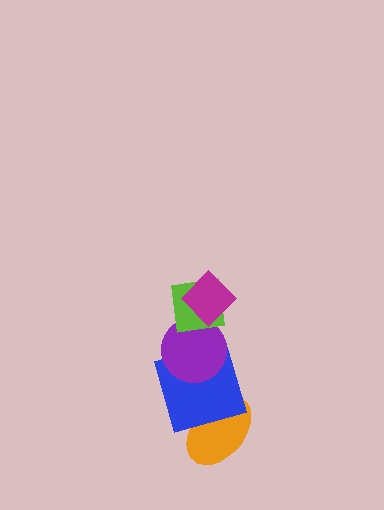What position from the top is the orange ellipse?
The orange ellipse is 5th from the top.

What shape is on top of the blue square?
The purple circle is on top of the blue square.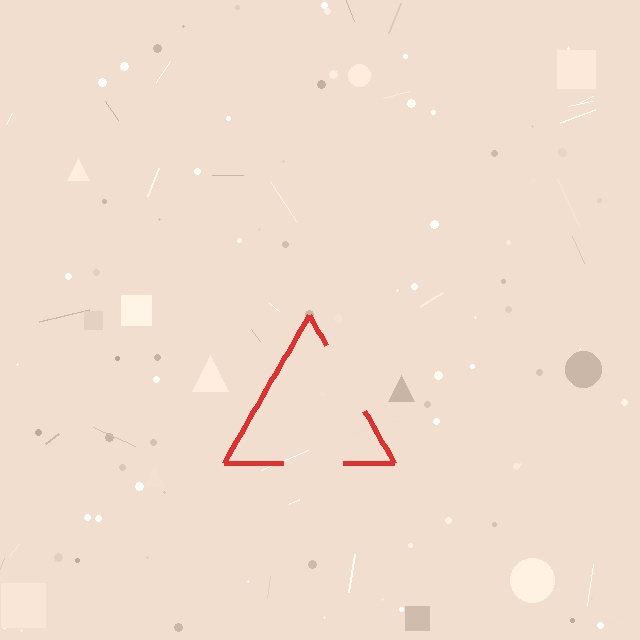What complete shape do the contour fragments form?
The contour fragments form a triangle.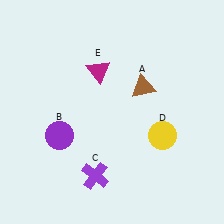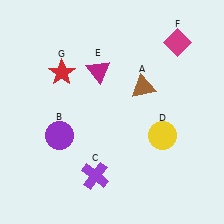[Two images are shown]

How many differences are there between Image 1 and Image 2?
There are 2 differences between the two images.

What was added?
A magenta diamond (F), a red star (G) were added in Image 2.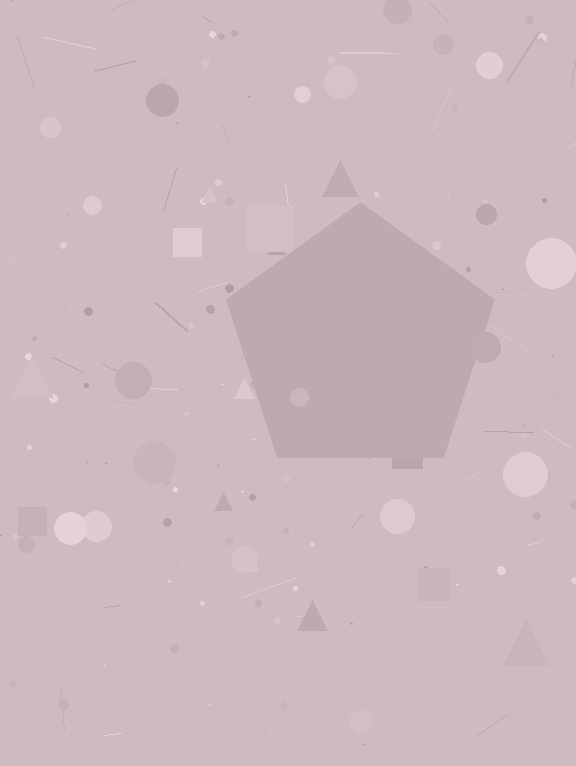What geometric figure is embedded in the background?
A pentagon is embedded in the background.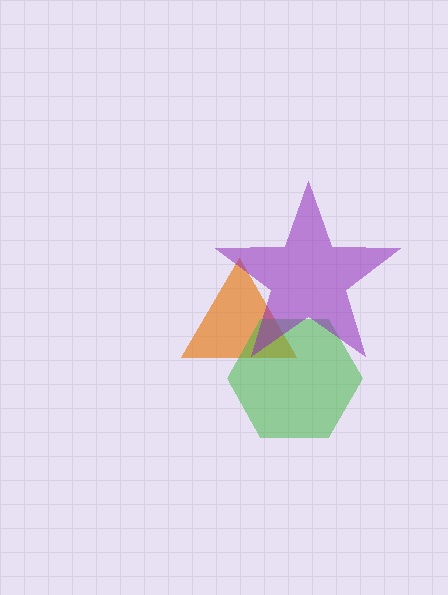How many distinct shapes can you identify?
There are 3 distinct shapes: an orange triangle, a green hexagon, a purple star.